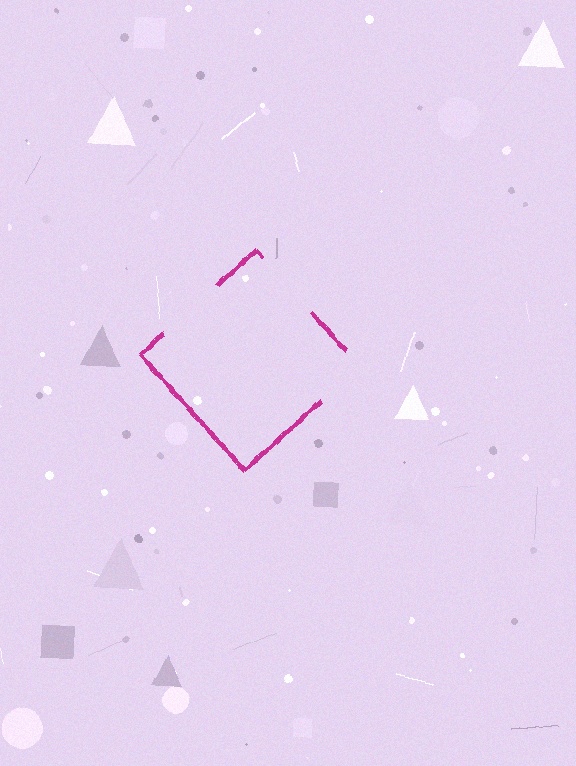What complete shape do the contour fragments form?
The contour fragments form a diamond.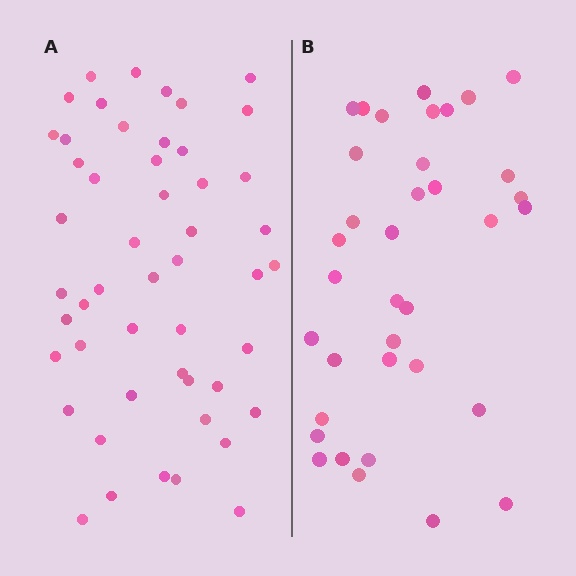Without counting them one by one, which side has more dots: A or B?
Region A (the left region) has more dots.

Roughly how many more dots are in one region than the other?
Region A has approximately 15 more dots than region B.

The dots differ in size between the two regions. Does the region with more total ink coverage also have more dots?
No. Region B has more total ink coverage because its dots are larger, but region A actually contains more individual dots. Total area can be misleading — the number of items is what matters here.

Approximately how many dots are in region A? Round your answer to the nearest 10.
About 50 dots.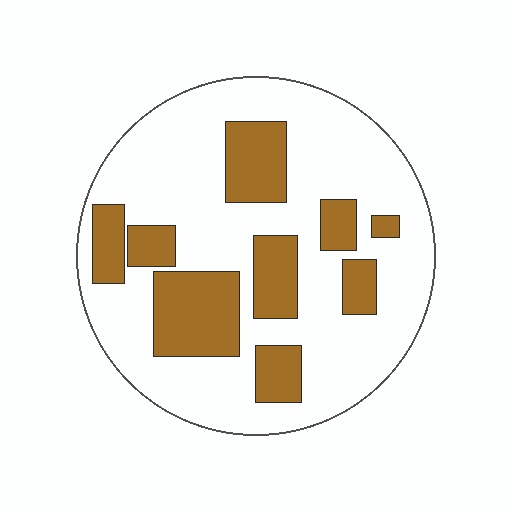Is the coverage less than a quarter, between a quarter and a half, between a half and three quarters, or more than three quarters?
Between a quarter and a half.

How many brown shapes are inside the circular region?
9.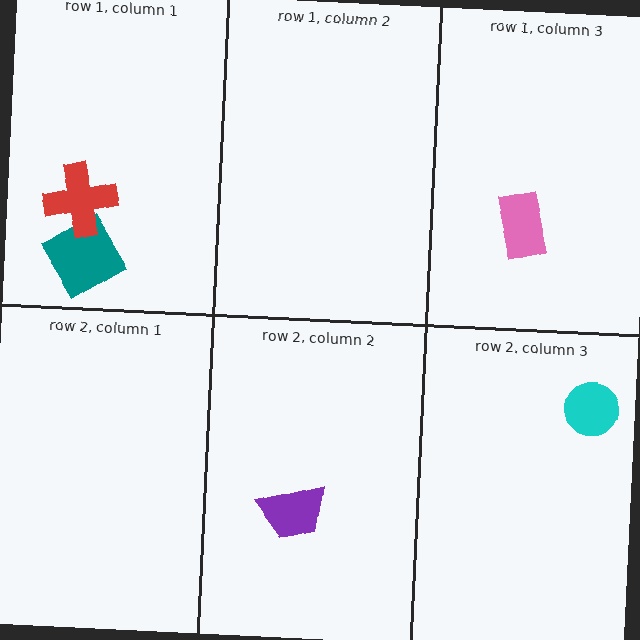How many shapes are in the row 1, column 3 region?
1.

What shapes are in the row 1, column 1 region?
The teal diamond, the red cross.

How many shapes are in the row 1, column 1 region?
2.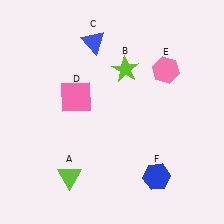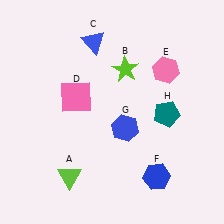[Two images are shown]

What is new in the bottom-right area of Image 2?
A teal pentagon (H) was added in the bottom-right area of Image 2.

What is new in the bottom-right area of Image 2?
A blue hexagon (G) was added in the bottom-right area of Image 2.